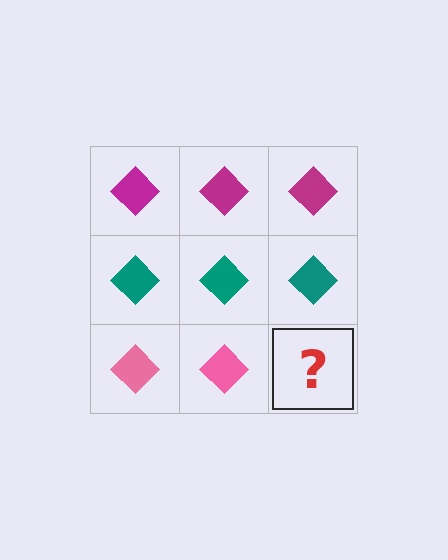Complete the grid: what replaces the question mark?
The question mark should be replaced with a pink diamond.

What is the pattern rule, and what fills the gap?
The rule is that each row has a consistent color. The gap should be filled with a pink diamond.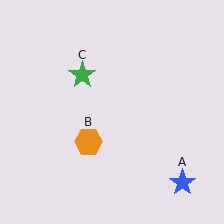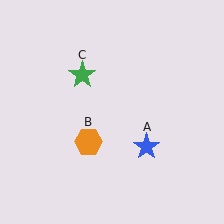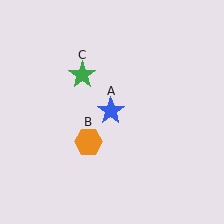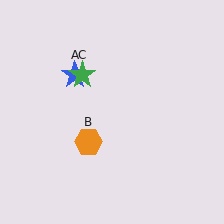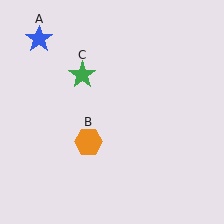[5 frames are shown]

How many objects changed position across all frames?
1 object changed position: blue star (object A).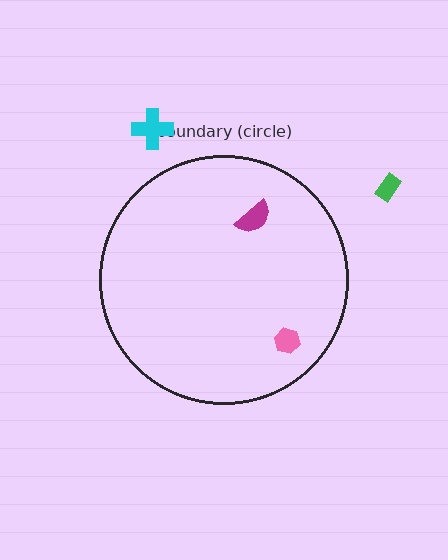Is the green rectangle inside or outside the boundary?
Outside.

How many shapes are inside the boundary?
2 inside, 2 outside.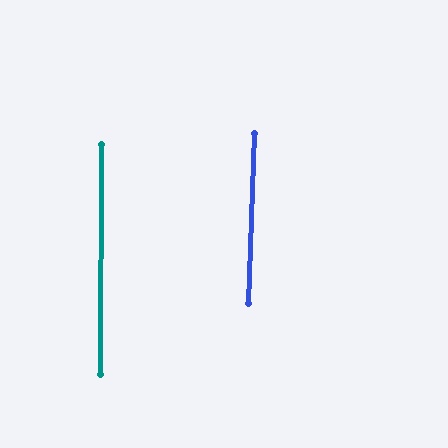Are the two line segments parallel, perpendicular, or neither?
Parallel — their directions differ by only 1.9°.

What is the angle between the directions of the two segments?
Approximately 2 degrees.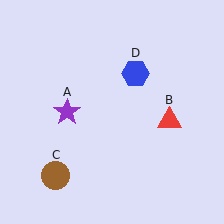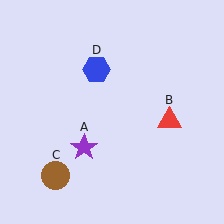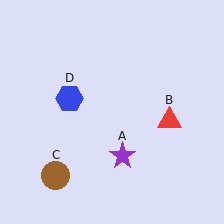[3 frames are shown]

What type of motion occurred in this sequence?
The purple star (object A), blue hexagon (object D) rotated counterclockwise around the center of the scene.